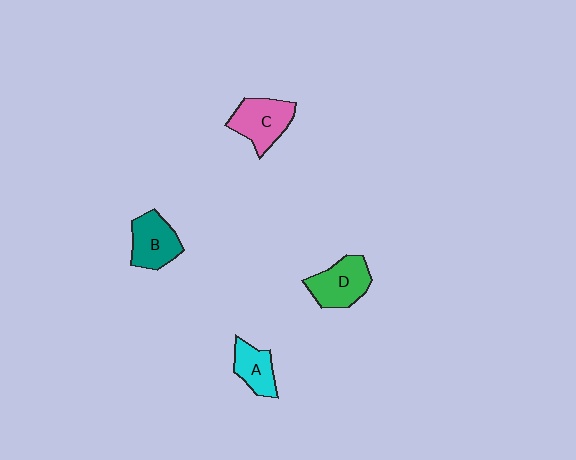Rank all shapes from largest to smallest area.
From largest to smallest: D (green), C (pink), B (teal), A (cyan).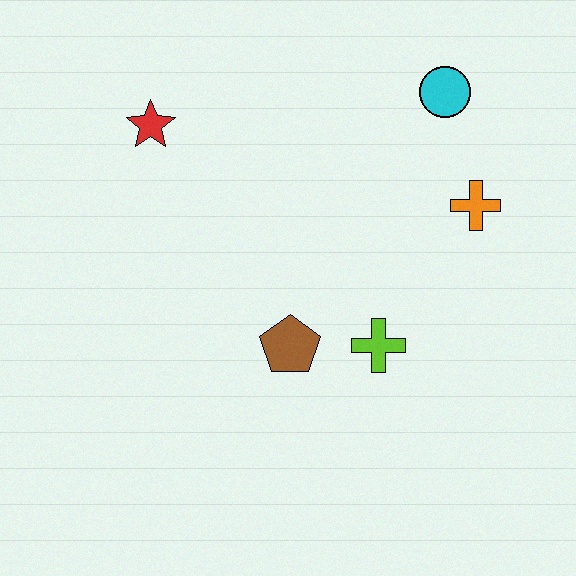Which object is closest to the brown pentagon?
The lime cross is closest to the brown pentagon.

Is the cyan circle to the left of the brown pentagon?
No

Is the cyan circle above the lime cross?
Yes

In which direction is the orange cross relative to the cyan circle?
The orange cross is below the cyan circle.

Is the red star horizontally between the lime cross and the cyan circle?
No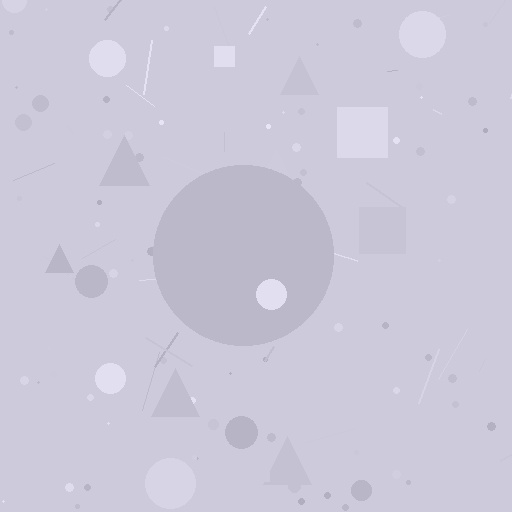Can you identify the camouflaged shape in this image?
The camouflaged shape is a circle.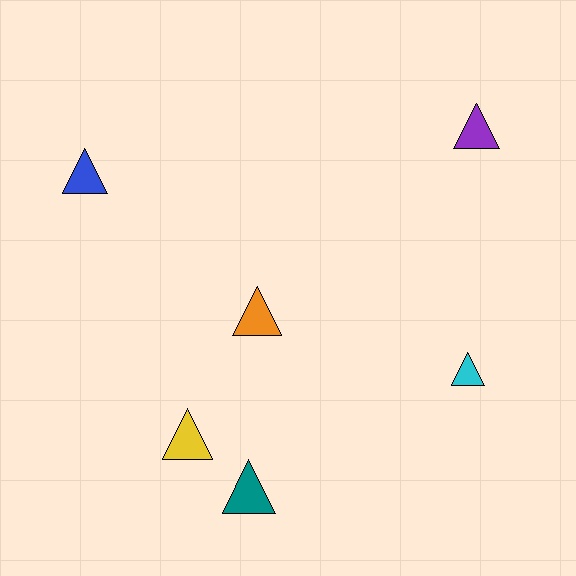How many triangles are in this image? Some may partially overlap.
There are 6 triangles.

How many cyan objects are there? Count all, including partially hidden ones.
There is 1 cyan object.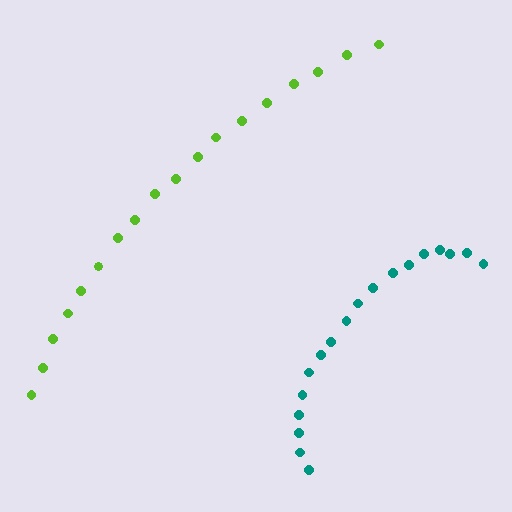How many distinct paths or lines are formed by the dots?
There are 2 distinct paths.